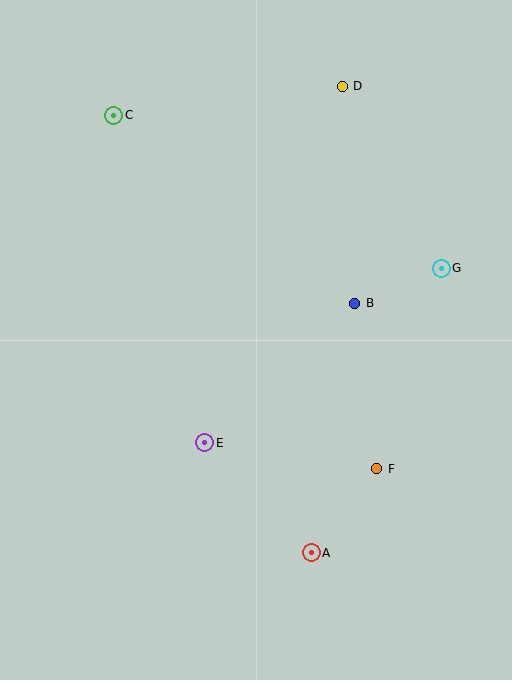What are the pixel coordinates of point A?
Point A is at (311, 553).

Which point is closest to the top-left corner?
Point C is closest to the top-left corner.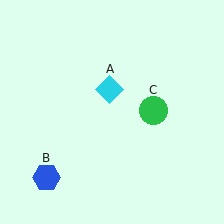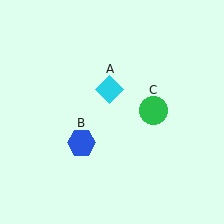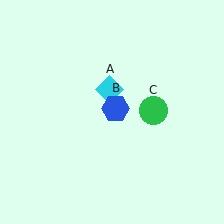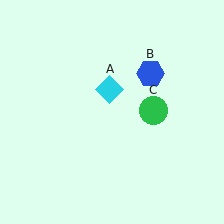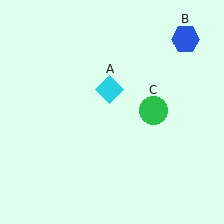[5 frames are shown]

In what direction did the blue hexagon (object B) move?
The blue hexagon (object B) moved up and to the right.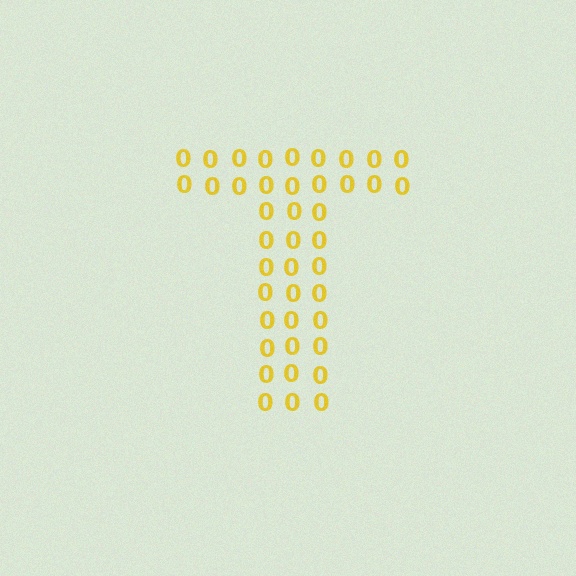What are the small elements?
The small elements are digit 0's.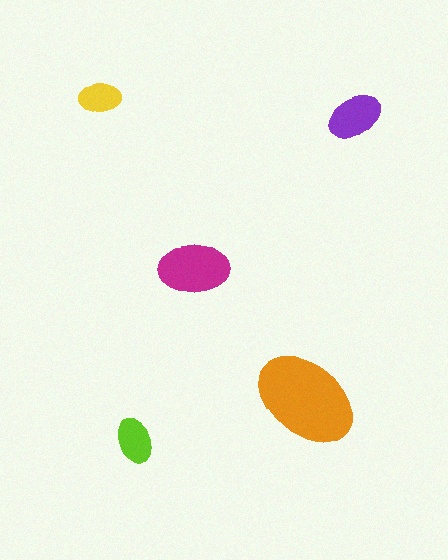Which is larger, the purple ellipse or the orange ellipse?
The orange one.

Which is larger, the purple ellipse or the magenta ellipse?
The magenta one.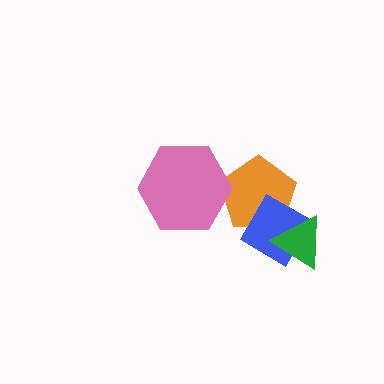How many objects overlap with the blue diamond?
2 objects overlap with the blue diamond.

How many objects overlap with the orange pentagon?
3 objects overlap with the orange pentagon.